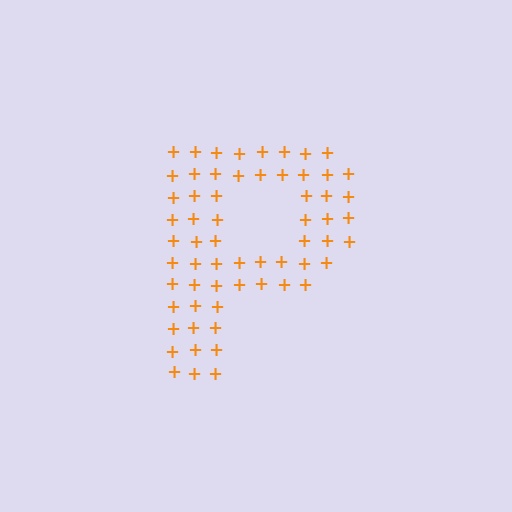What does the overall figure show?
The overall figure shows the letter P.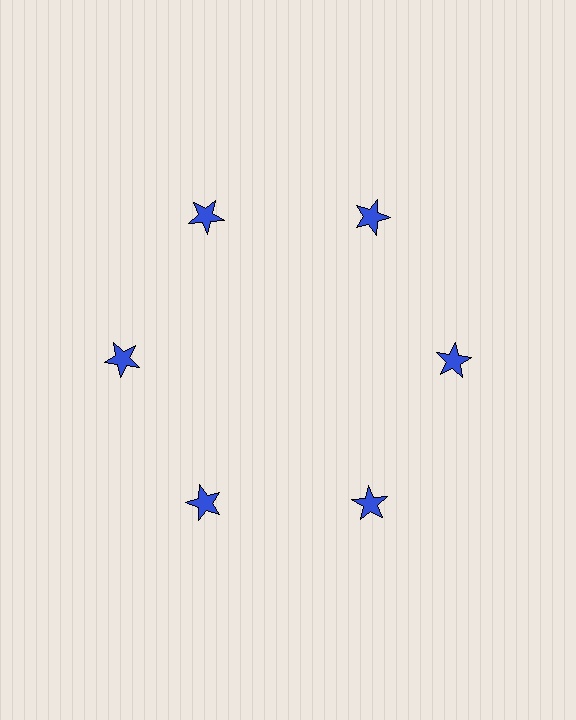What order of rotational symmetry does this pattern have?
This pattern has 6-fold rotational symmetry.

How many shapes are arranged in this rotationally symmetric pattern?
There are 6 shapes, arranged in 6 groups of 1.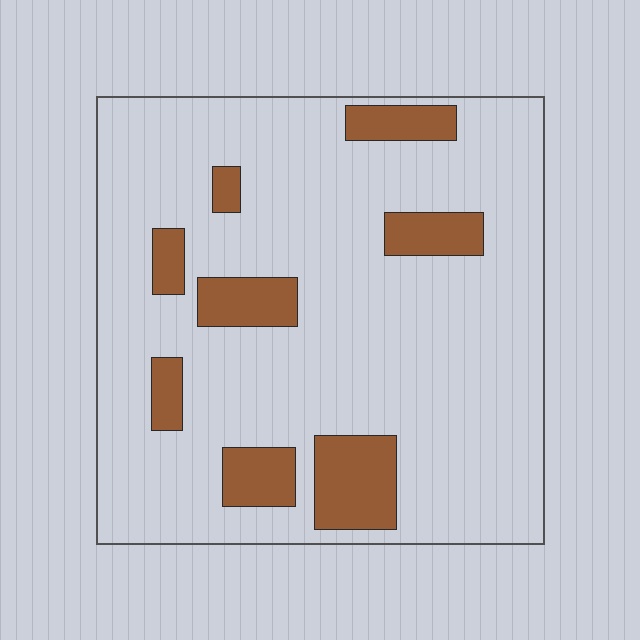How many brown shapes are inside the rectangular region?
8.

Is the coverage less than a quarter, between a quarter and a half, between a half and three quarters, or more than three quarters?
Less than a quarter.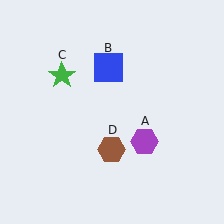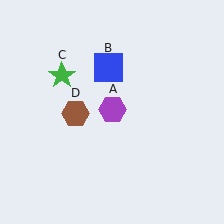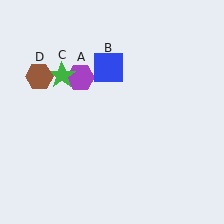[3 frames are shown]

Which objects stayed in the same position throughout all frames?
Blue square (object B) and green star (object C) remained stationary.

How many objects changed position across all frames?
2 objects changed position: purple hexagon (object A), brown hexagon (object D).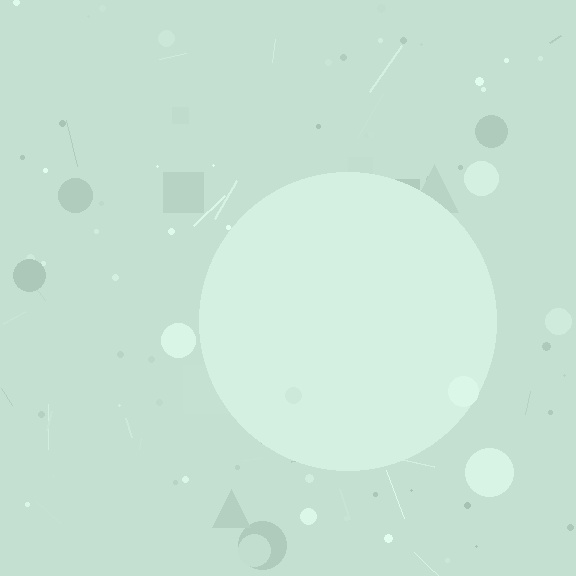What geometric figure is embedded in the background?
A circle is embedded in the background.